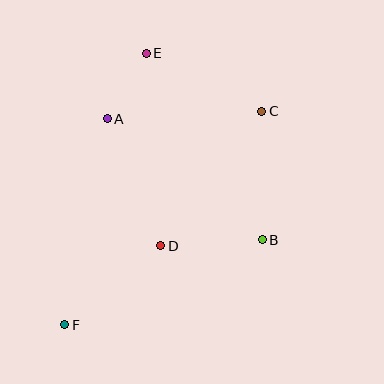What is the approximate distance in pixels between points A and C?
The distance between A and C is approximately 154 pixels.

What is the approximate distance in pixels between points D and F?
The distance between D and F is approximately 124 pixels.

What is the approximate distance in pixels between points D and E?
The distance between D and E is approximately 193 pixels.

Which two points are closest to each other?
Points A and E are closest to each other.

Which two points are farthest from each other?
Points C and F are farthest from each other.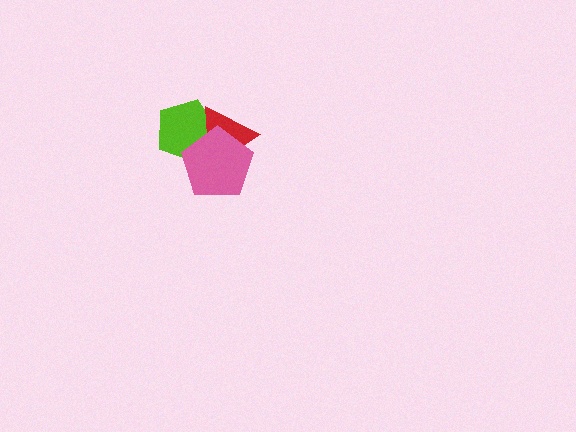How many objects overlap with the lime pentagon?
2 objects overlap with the lime pentagon.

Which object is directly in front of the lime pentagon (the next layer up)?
The red triangle is directly in front of the lime pentagon.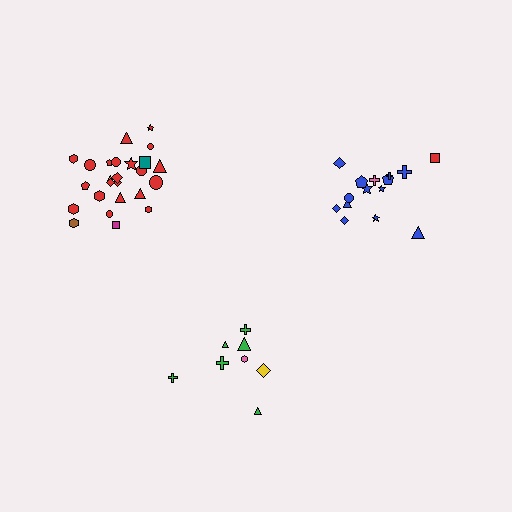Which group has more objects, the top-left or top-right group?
The top-left group.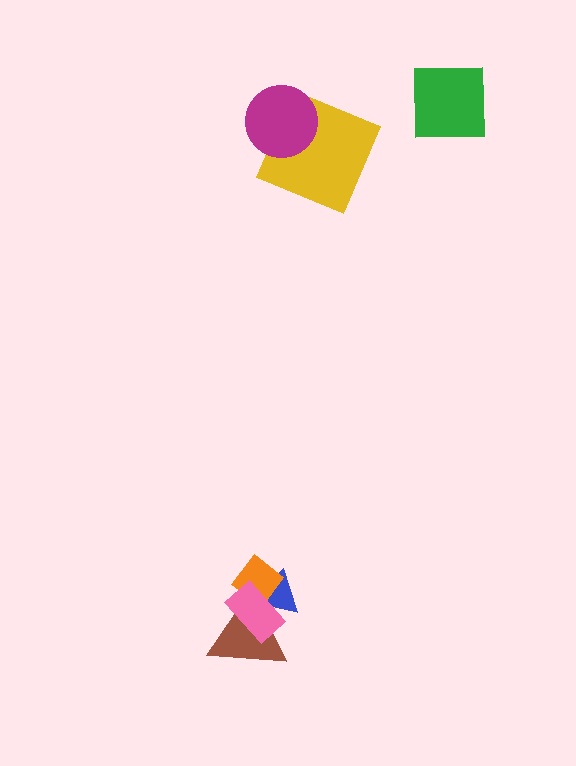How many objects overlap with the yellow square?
1 object overlaps with the yellow square.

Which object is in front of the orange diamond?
The pink rectangle is in front of the orange diamond.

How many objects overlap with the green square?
0 objects overlap with the green square.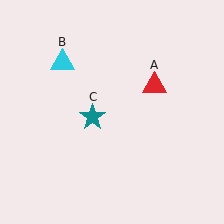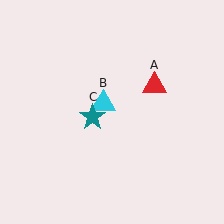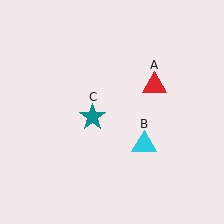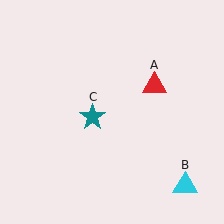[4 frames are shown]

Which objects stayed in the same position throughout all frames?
Red triangle (object A) and teal star (object C) remained stationary.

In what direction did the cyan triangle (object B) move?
The cyan triangle (object B) moved down and to the right.